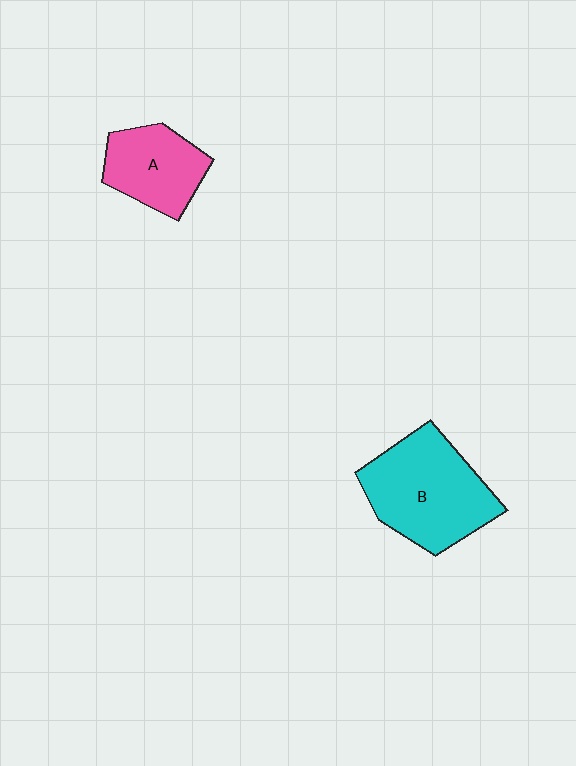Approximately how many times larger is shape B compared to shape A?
Approximately 1.6 times.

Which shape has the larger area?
Shape B (cyan).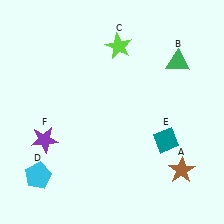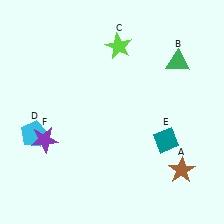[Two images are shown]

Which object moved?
The cyan pentagon (D) moved up.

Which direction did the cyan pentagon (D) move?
The cyan pentagon (D) moved up.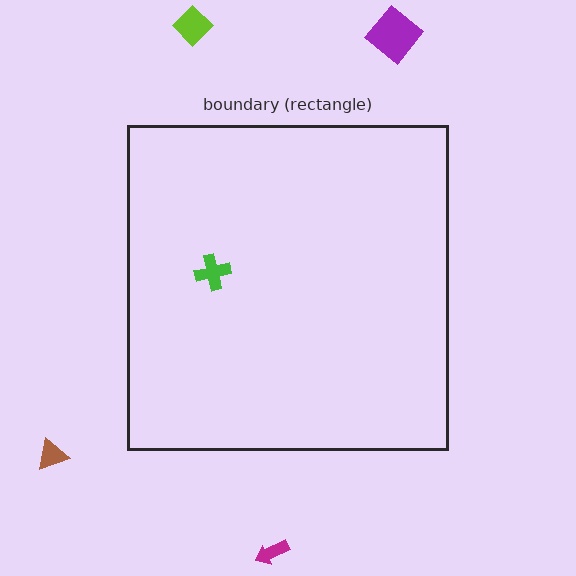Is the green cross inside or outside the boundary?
Inside.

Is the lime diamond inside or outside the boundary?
Outside.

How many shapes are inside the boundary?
1 inside, 4 outside.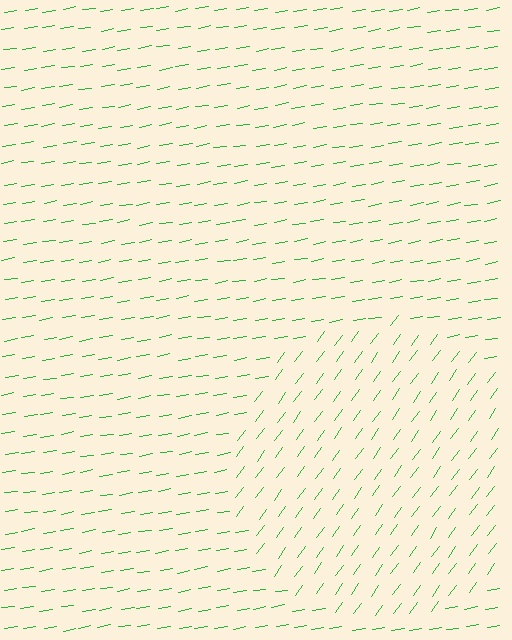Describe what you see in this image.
The image is filled with small green line segments. A circle region in the image has lines oriented differently from the surrounding lines, creating a visible texture boundary.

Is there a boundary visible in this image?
Yes, there is a texture boundary formed by a change in line orientation.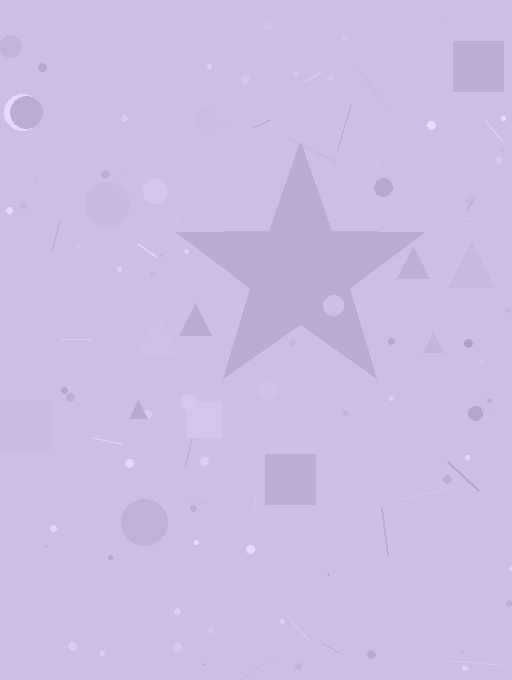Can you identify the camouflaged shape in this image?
The camouflaged shape is a star.